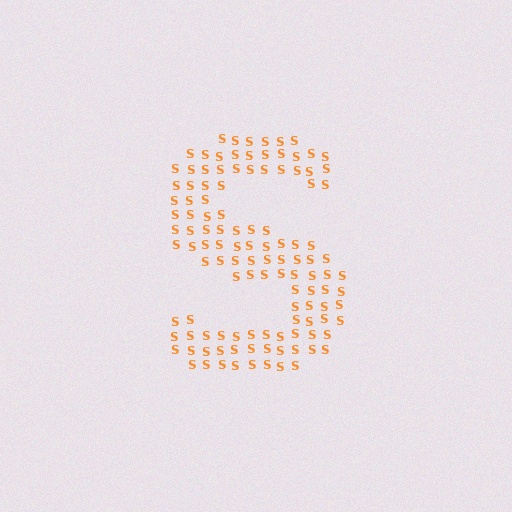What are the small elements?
The small elements are letter S's.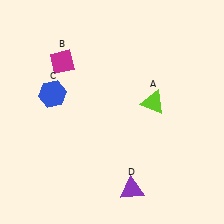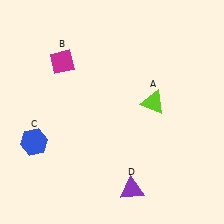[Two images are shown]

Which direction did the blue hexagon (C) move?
The blue hexagon (C) moved down.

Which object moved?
The blue hexagon (C) moved down.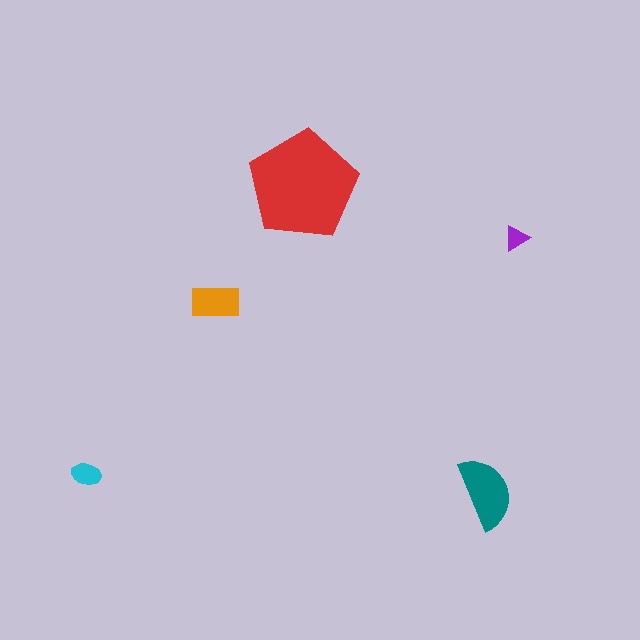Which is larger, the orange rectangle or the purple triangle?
The orange rectangle.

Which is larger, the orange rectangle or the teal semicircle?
The teal semicircle.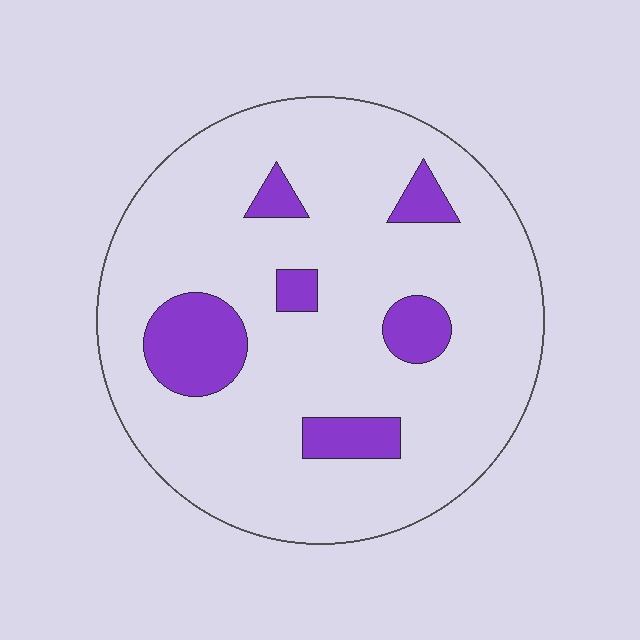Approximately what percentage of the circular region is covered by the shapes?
Approximately 15%.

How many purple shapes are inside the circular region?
6.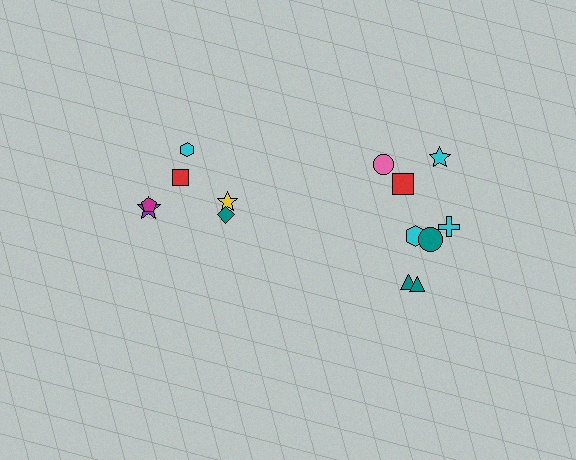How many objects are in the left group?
There are 6 objects.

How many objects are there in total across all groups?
There are 14 objects.